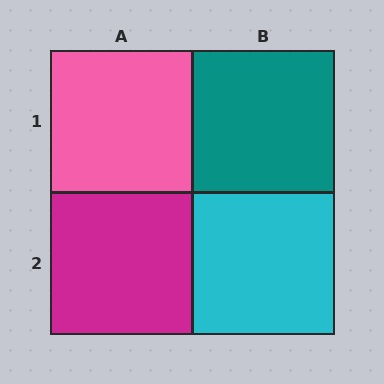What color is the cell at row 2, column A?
Magenta.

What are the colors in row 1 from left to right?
Pink, teal.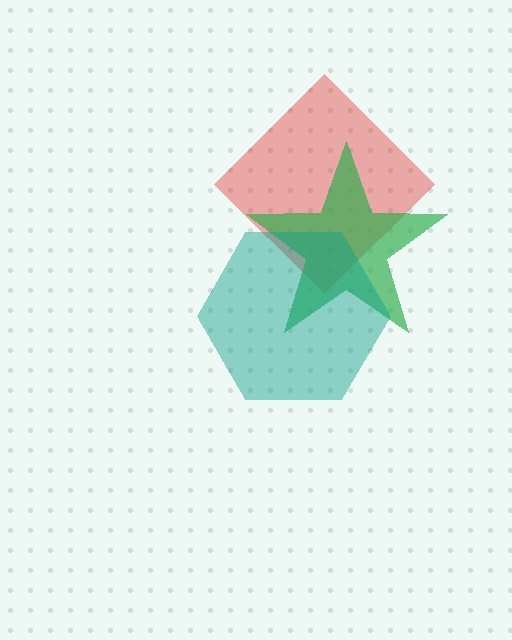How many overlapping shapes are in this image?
There are 3 overlapping shapes in the image.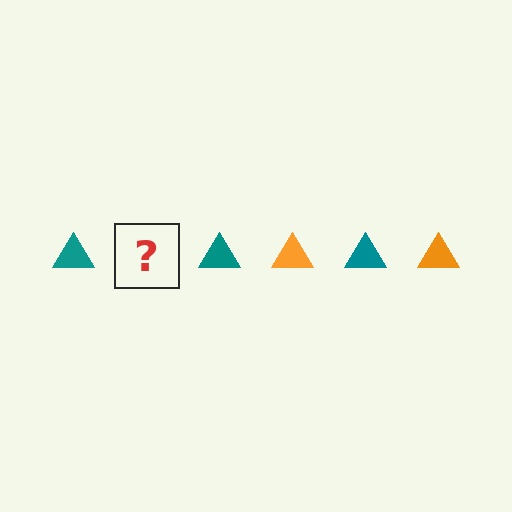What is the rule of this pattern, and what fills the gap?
The rule is that the pattern cycles through teal, orange triangles. The gap should be filled with an orange triangle.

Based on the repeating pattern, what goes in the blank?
The blank should be an orange triangle.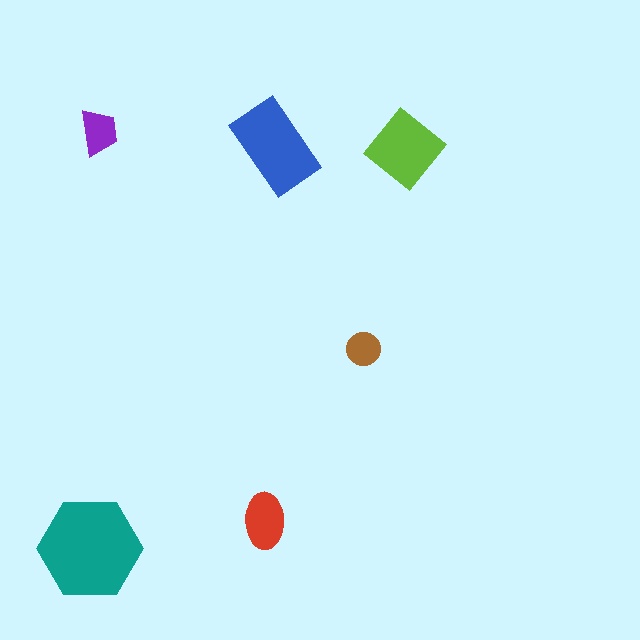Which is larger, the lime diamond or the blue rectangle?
The blue rectangle.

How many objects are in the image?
There are 6 objects in the image.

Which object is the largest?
The teal hexagon.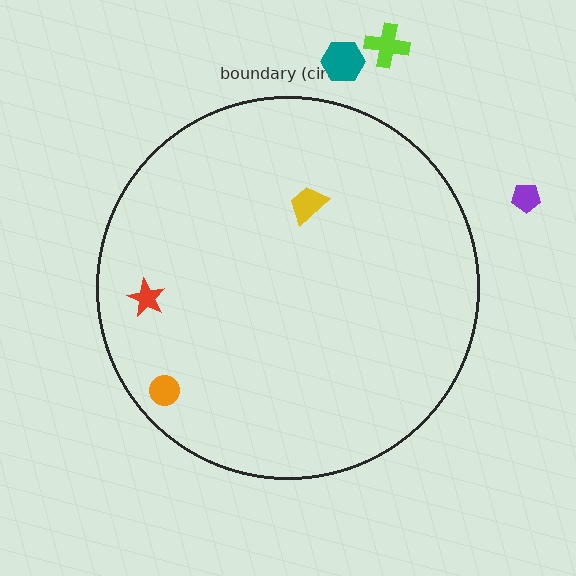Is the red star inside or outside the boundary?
Inside.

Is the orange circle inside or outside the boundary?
Inside.